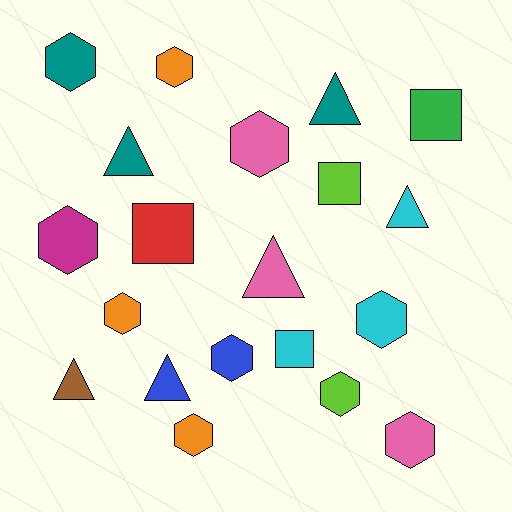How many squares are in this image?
There are 4 squares.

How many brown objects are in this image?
There is 1 brown object.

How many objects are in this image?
There are 20 objects.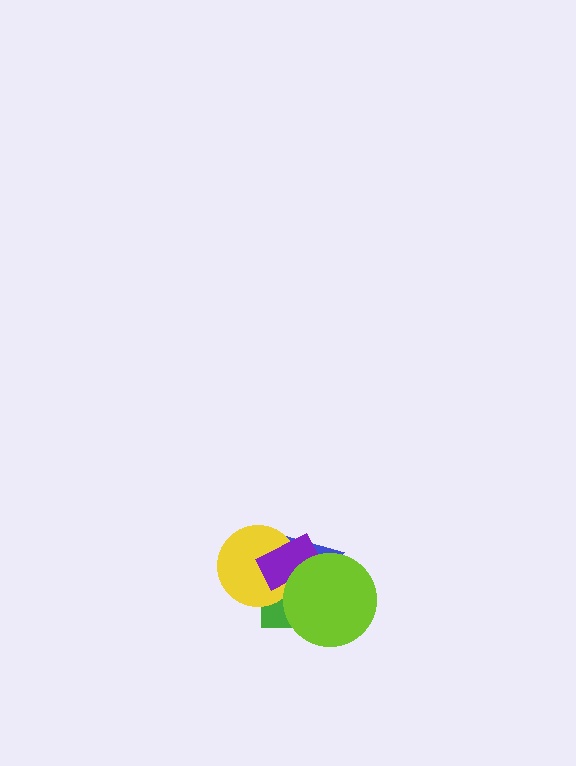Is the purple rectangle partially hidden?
Yes, it is partially covered by another shape.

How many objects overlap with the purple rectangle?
4 objects overlap with the purple rectangle.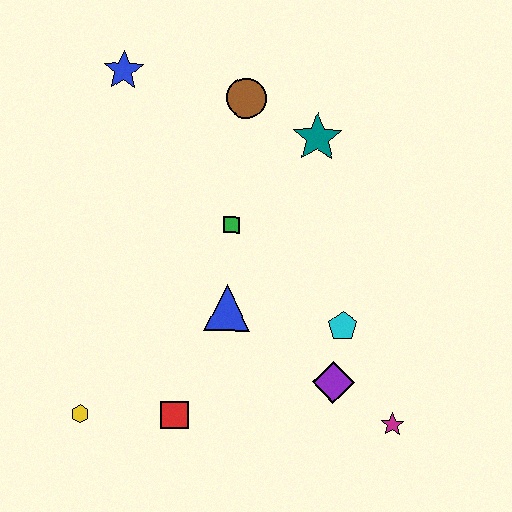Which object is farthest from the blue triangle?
The blue star is farthest from the blue triangle.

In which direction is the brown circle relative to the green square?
The brown circle is above the green square.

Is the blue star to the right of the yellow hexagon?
Yes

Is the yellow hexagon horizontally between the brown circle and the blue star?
No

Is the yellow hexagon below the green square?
Yes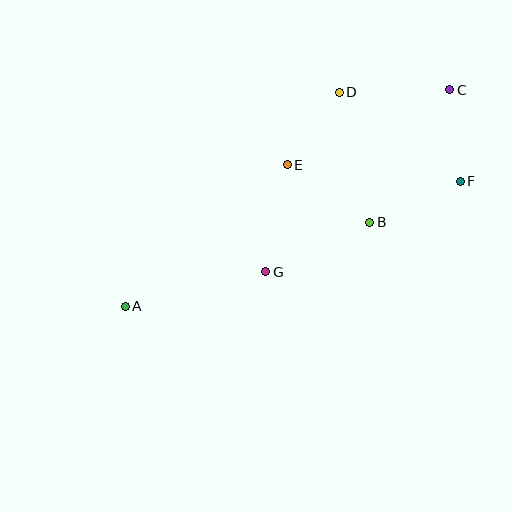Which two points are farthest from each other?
Points A and C are farthest from each other.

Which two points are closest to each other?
Points D and E are closest to each other.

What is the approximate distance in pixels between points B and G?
The distance between B and G is approximately 115 pixels.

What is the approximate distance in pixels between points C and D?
The distance between C and D is approximately 111 pixels.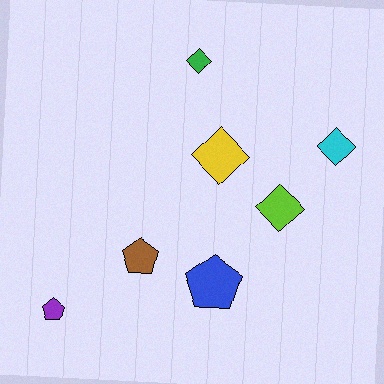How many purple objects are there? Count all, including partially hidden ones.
There is 1 purple object.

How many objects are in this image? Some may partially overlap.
There are 7 objects.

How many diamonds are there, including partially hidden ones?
There are 4 diamonds.